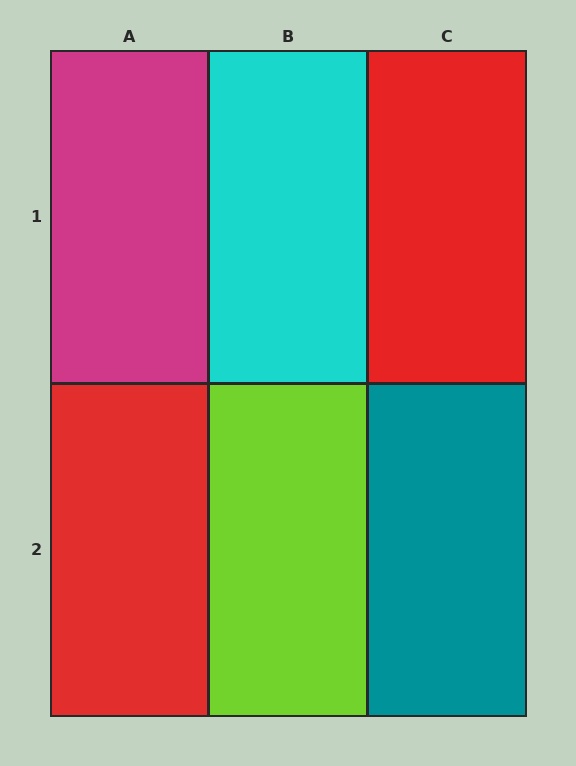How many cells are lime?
1 cell is lime.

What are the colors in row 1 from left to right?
Magenta, cyan, red.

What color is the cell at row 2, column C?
Teal.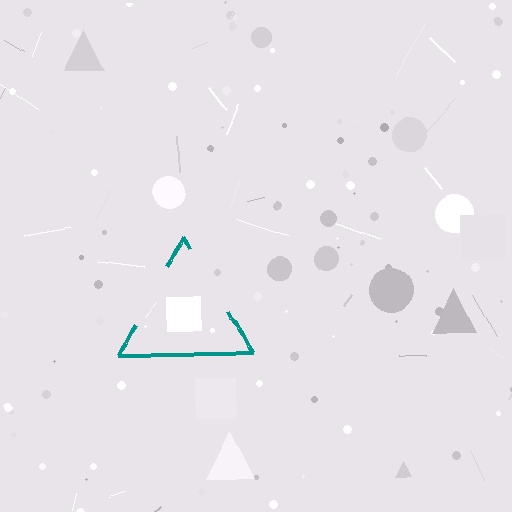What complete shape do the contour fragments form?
The contour fragments form a triangle.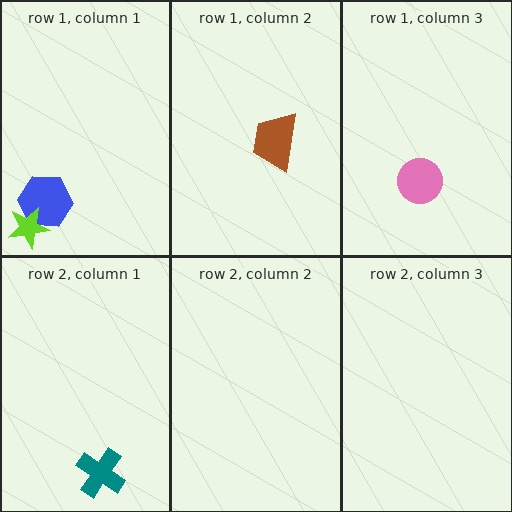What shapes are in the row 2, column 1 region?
The teal cross.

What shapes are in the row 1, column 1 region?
The blue hexagon, the lime star.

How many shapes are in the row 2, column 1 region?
1.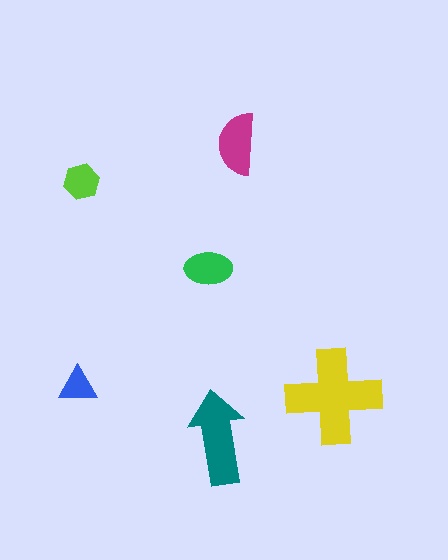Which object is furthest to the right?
The yellow cross is rightmost.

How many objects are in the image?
There are 6 objects in the image.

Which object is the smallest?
The blue triangle.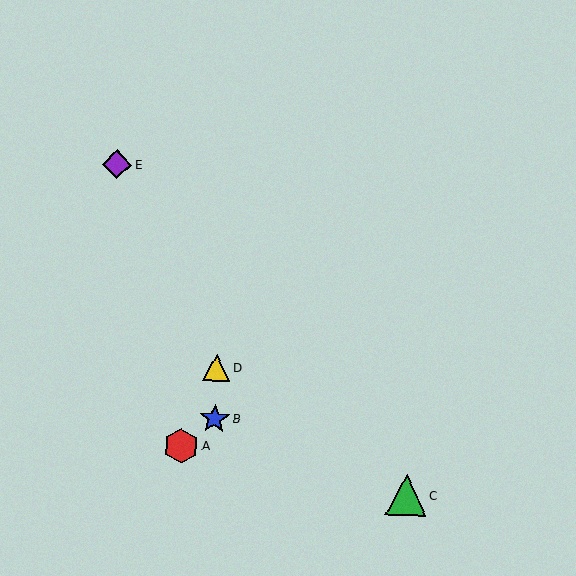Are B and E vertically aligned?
No, B is at x≈215 and E is at x≈117.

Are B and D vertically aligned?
Yes, both are at x≈215.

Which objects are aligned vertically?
Objects B, D are aligned vertically.